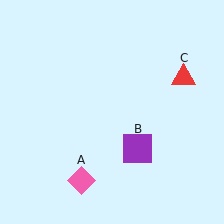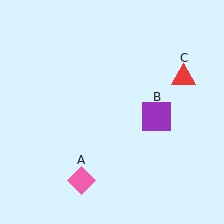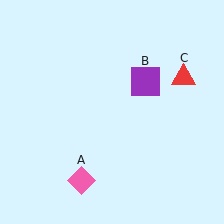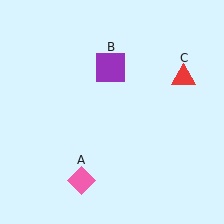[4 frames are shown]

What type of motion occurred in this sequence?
The purple square (object B) rotated counterclockwise around the center of the scene.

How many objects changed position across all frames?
1 object changed position: purple square (object B).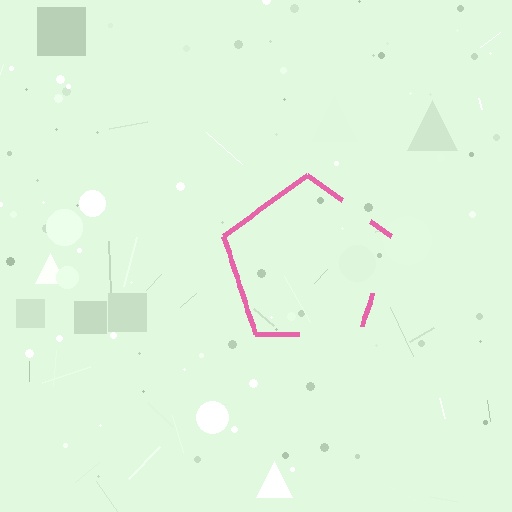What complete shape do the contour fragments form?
The contour fragments form a pentagon.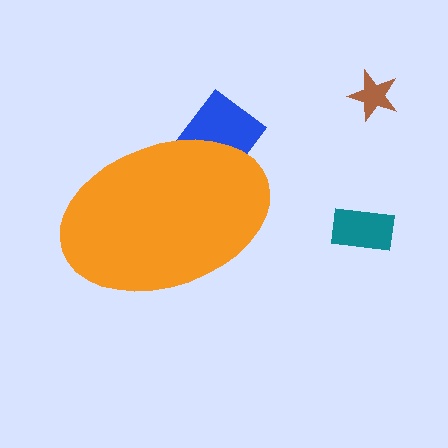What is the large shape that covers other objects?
An orange ellipse.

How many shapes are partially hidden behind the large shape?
1 shape is partially hidden.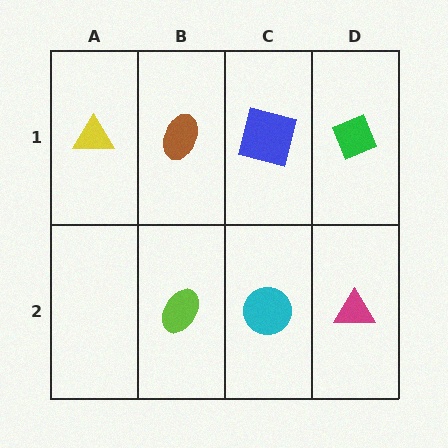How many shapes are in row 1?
4 shapes.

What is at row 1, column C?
A blue square.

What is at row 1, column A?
A yellow triangle.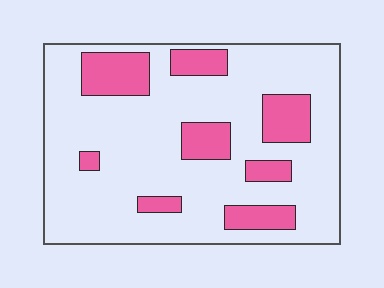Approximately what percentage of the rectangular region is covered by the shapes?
Approximately 20%.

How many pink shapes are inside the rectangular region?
8.